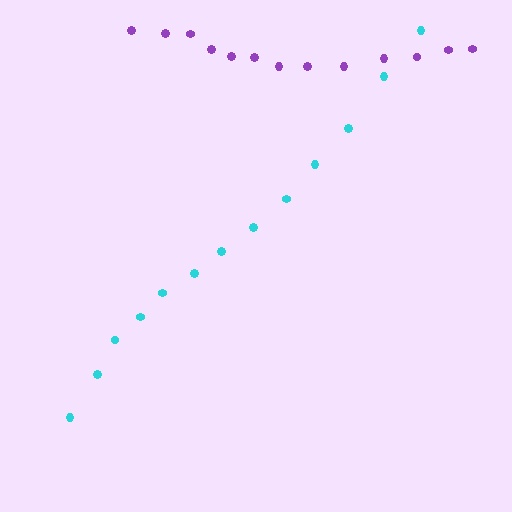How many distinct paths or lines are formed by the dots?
There are 2 distinct paths.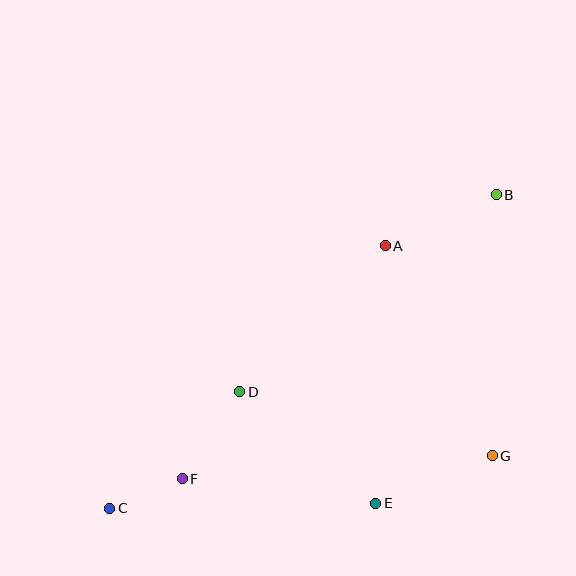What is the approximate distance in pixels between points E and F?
The distance between E and F is approximately 195 pixels.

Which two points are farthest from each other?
Points B and C are farthest from each other.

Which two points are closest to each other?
Points C and F are closest to each other.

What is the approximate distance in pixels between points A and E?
The distance between A and E is approximately 258 pixels.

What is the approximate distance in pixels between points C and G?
The distance between C and G is approximately 386 pixels.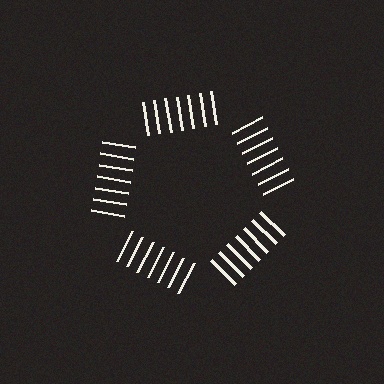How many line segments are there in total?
35 — 7 along each of the 5 edges.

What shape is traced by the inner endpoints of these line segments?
An illusory pentagon — the line segments terminate on its edges but no continuous stroke is drawn.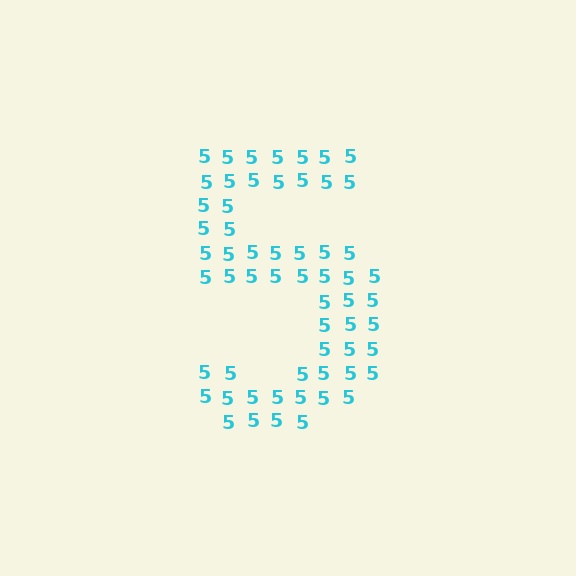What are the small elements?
The small elements are digit 5's.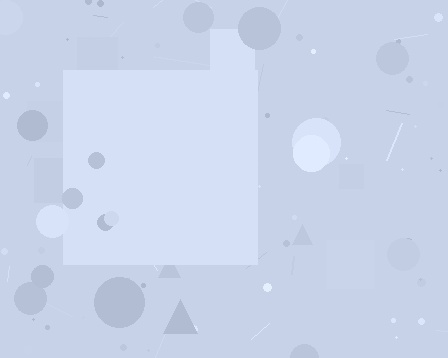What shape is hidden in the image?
A square is hidden in the image.